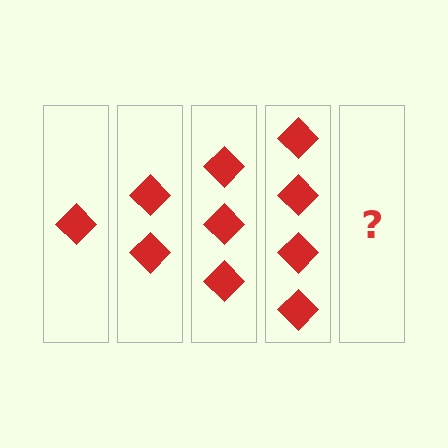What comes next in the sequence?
The next element should be 5 diamonds.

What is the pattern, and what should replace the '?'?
The pattern is that each step adds one more diamond. The '?' should be 5 diamonds.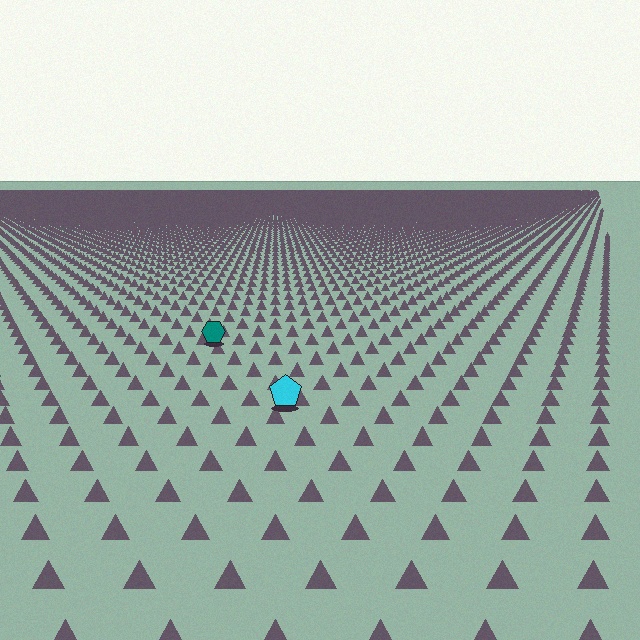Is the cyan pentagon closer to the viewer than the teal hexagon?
Yes. The cyan pentagon is closer — you can tell from the texture gradient: the ground texture is coarser near it.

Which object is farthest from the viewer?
The teal hexagon is farthest from the viewer. It appears smaller and the ground texture around it is denser.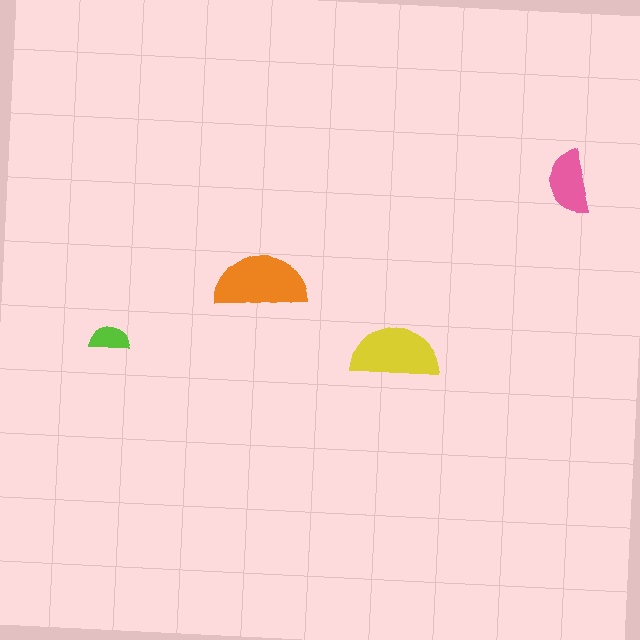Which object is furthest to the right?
The pink semicircle is rightmost.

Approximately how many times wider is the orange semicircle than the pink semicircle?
About 1.5 times wider.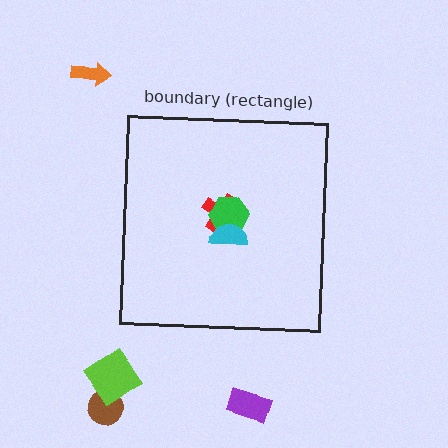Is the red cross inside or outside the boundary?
Inside.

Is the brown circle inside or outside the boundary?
Outside.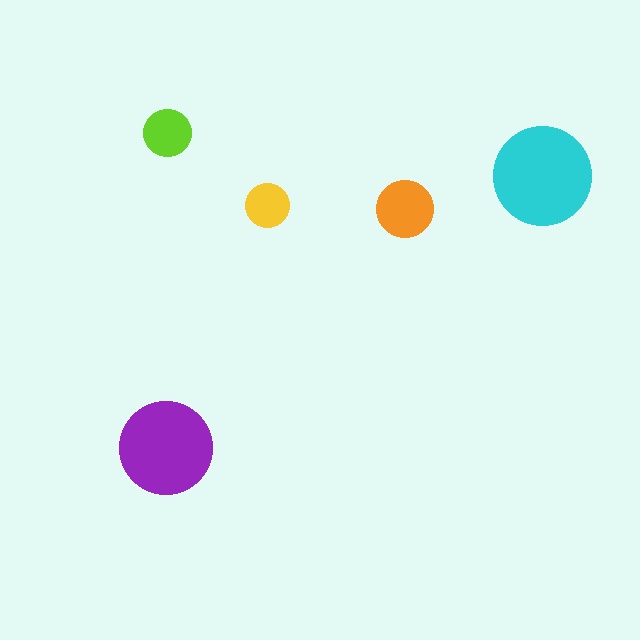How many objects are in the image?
There are 5 objects in the image.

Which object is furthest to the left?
The purple circle is leftmost.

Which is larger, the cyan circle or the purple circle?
The cyan one.